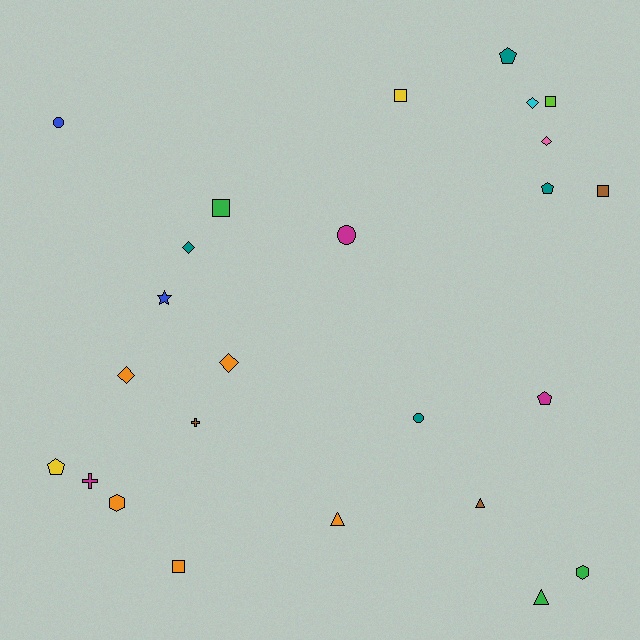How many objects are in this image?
There are 25 objects.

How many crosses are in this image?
There are 2 crosses.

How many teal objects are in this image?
There are 4 teal objects.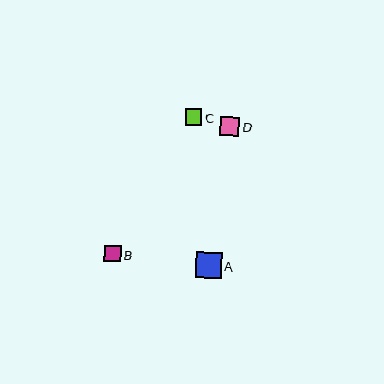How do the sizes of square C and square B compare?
Square C and square B are approximately the same size.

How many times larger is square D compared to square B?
Square D is approximately 1.1 times the size of square B.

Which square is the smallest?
Square B is the smallest with a size of approximately 17 pixels.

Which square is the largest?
Square A is the largest with a size of approximately 26 pixels.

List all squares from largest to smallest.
From largest to smallest: A, D, C, B.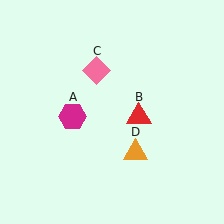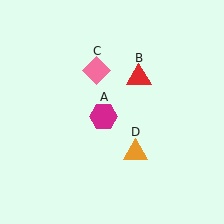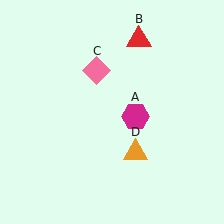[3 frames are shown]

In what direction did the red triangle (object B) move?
The red triangle (object B) moved up.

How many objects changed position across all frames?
2 objects changed position: magenta hexagon (object A), red triangle (object B).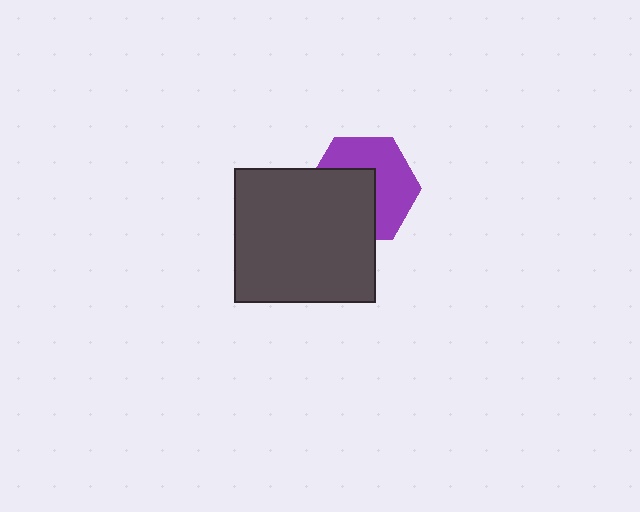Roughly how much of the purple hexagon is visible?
About half of it is visible (roughly 53%).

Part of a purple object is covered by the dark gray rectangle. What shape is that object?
It is a hexagon.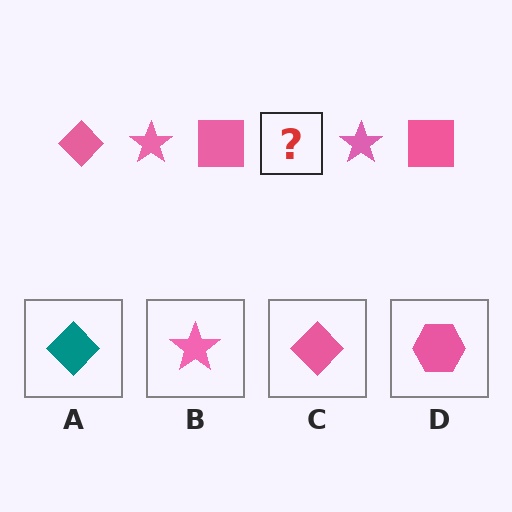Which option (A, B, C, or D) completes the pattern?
C.